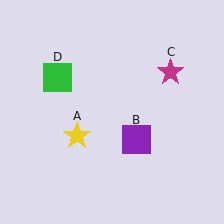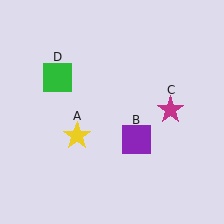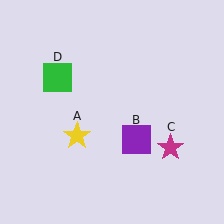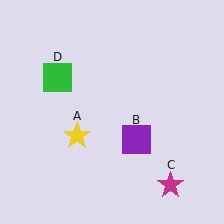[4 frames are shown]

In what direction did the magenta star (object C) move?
The magenta star (object C) moved down.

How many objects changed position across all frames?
1 object changed position: magenta star (object C).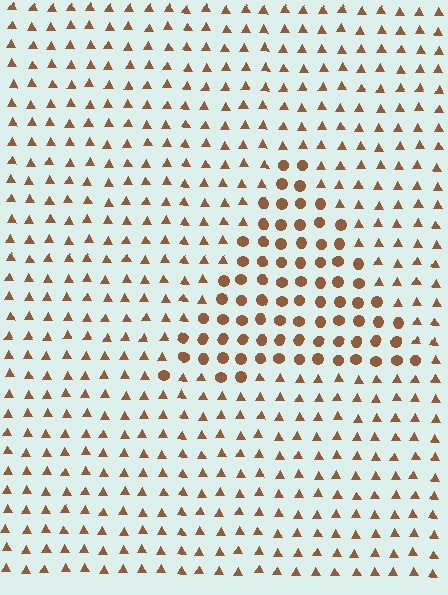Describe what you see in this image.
The image is filled with small brown elements arranged in a uniform grid. A triangle-shaped region contains circles, while the surrounding area contains triangles. The boundary is defined purely by the change in element shape.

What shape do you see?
I see a triangle.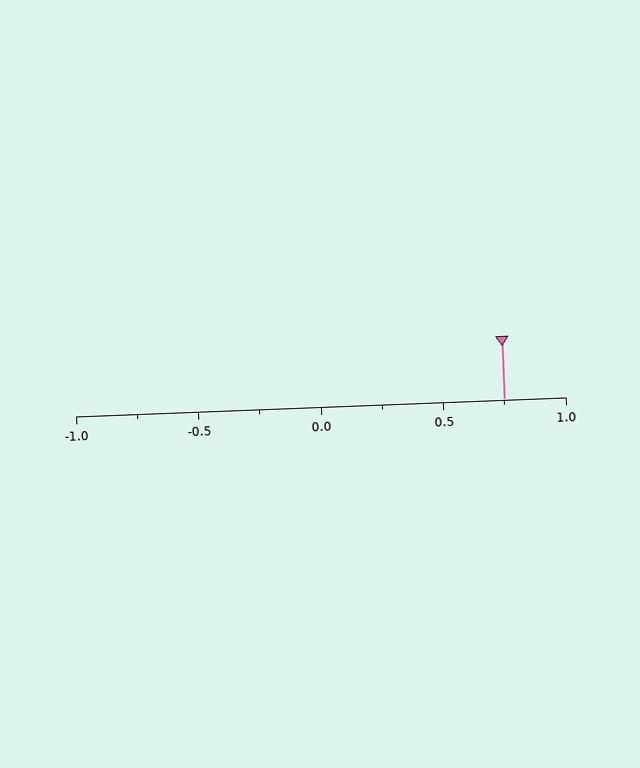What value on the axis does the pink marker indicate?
The marker indicates approximately 0.75.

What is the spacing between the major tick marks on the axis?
The major ticks are spaced 0.5 apart.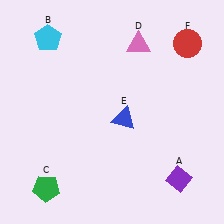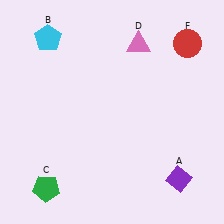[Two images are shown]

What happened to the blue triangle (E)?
The blue triangle (E) was removed in Image 2. It was in the bottom-right area of Image 1.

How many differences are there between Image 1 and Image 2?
There is 1 difference between the two images.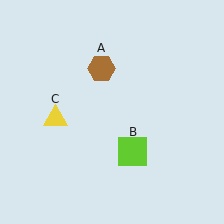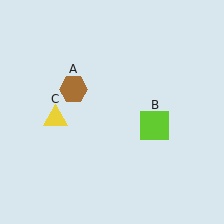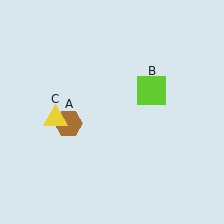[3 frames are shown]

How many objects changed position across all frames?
2 objects changed position: brown hexagon (object A), lime square (object B).